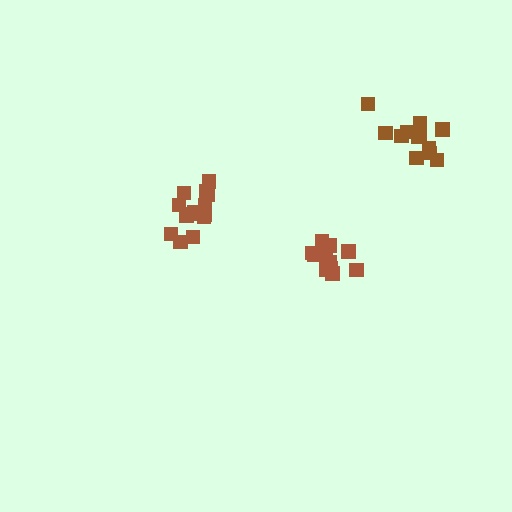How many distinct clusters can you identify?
There are 3 distinct clusters.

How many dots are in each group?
Group 1: 13 dots, Group 2: 15 dots, Group 3: 13 dots (41 total).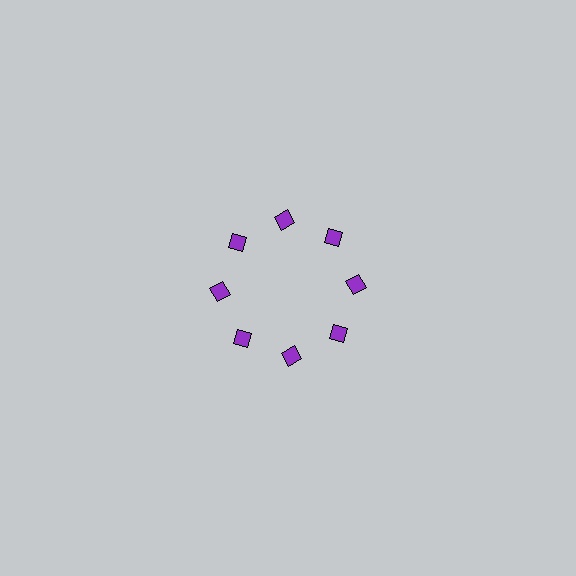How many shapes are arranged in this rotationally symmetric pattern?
There are 8 shapes, arranged in 8 groups of 1.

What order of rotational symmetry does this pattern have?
This pattern has 8-fold rotational symmetry.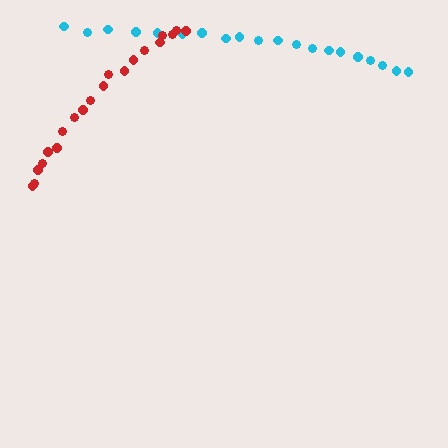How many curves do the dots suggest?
There are 2 distinct paths.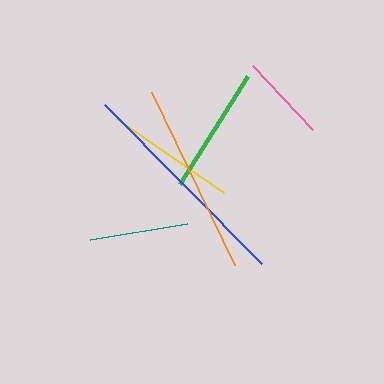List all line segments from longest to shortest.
From longest to shortest: blue, orange, yellow, green, teal, pink.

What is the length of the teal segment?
The teal segment is approximately 98 pixels long.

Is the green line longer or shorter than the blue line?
The blue line is longer than the green line.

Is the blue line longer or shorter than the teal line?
The blue line is longer than the teal line.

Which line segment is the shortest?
The pink line is the shortest at approximately 88 pixels.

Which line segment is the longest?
The blue line is the longest at approximately 223 pixels.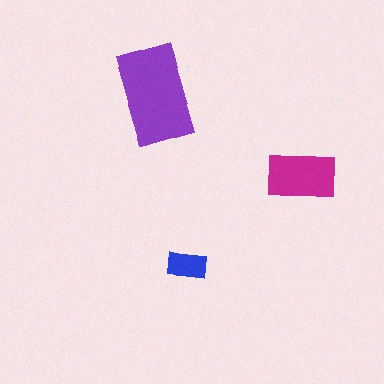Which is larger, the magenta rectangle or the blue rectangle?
The magenta one.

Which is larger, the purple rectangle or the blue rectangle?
The purple one.